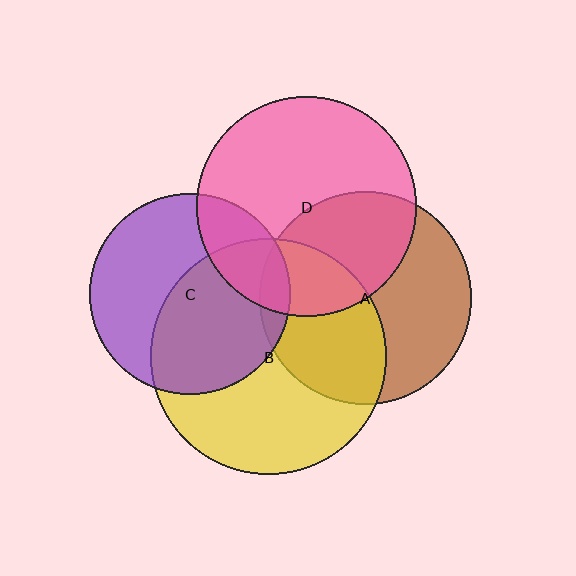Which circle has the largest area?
Circle B (yellow).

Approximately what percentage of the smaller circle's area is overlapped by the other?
Approximately 5%.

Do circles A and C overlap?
Yes.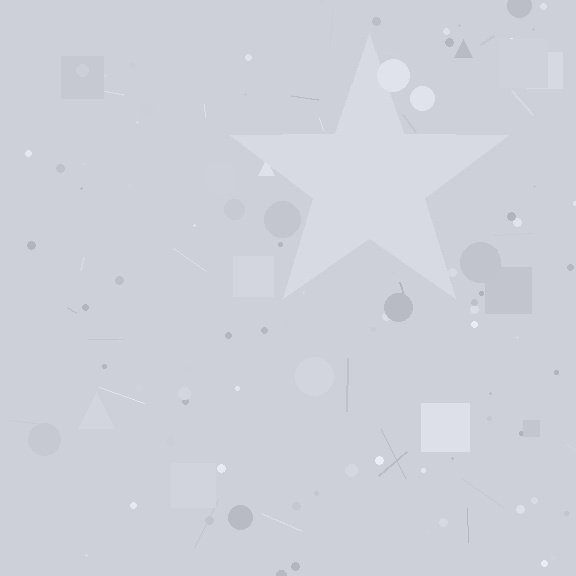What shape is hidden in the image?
A star is hidden in the image.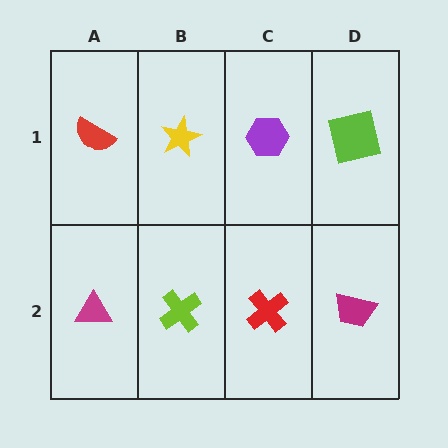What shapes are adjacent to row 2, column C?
A purple hexagon (row 1, column C), a lime cross (row 2, column B), a magenta trapezoid (row 2, column D).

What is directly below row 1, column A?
A magenta triangle.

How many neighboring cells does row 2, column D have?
2.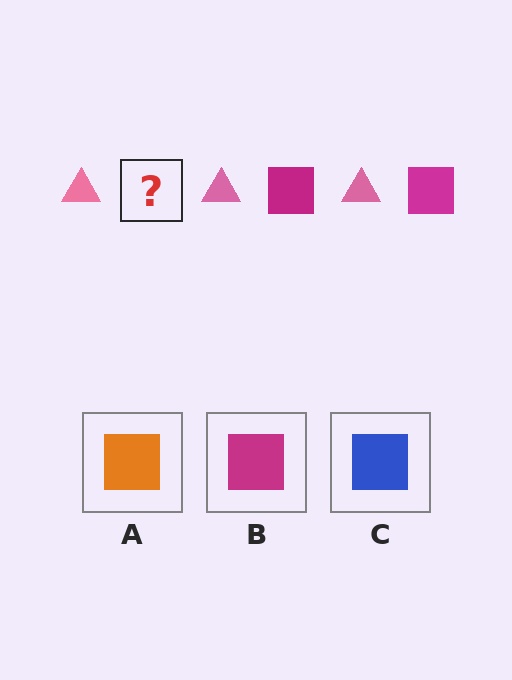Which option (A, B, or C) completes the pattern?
B.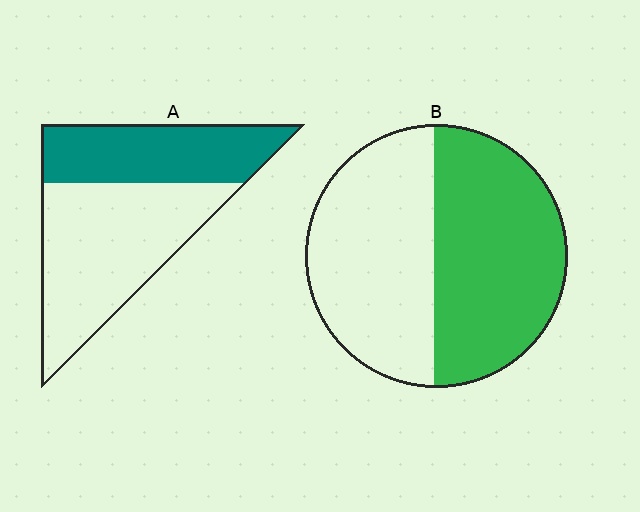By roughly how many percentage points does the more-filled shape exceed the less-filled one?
By roughly 10 percentage points (B over A).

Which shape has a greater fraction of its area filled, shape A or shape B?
Shape B.